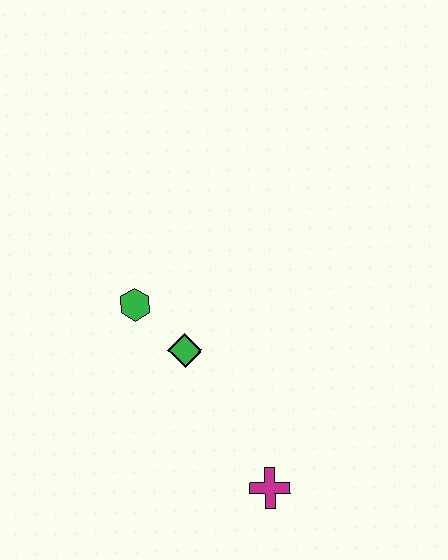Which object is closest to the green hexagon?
The green diamond is closest to the green hexagon.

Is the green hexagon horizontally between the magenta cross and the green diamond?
No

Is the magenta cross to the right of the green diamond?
Yes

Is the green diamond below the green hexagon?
Yes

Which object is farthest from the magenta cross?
The green hexagon is farthest from the magenta cross.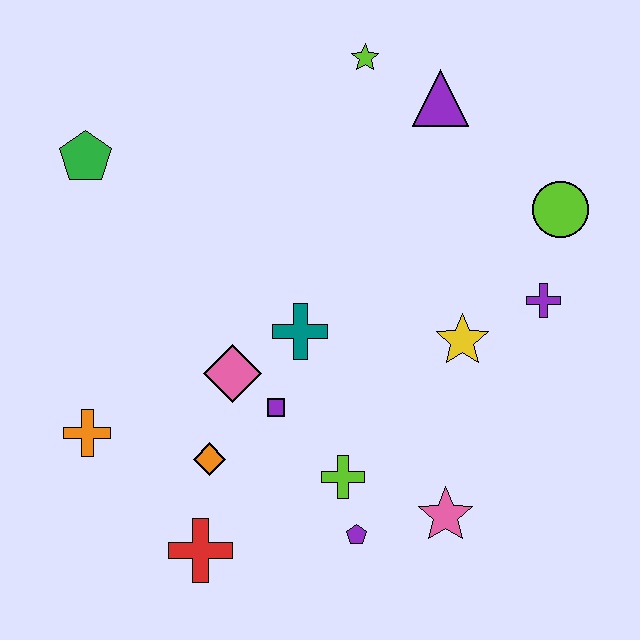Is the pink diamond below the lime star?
Yes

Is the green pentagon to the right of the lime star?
No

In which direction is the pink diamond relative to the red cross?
The pink diamond is above the red cross.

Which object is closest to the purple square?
The pink diamond is closest to the purple square.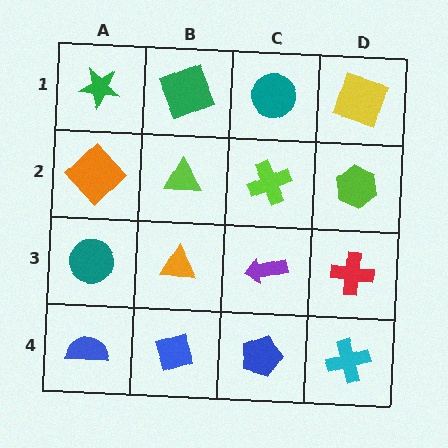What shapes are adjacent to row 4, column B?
An orange triangle (row 3, column B), a blue semicircle (row 4, column A), a blue pentagon (row 4, column C).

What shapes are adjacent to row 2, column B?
A green square (row 1, column B), an orange triangle (row 3, column B), an orange diamond (row 2, column A), a lime cross (row 2, column C).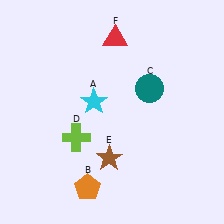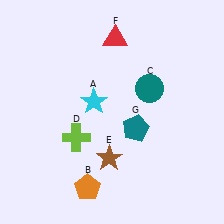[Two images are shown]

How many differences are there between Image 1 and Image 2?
There is 1 difference between the two images.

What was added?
A teal pentagon (G) was added in Image 2.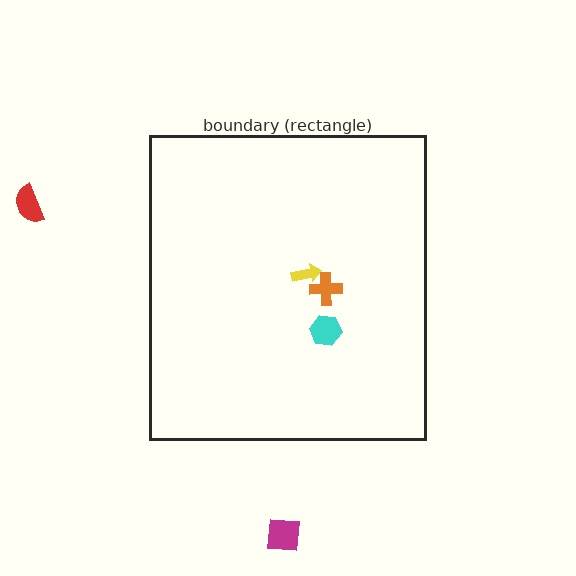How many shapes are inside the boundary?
3 inside, 2 outside.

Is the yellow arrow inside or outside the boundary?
Inside.